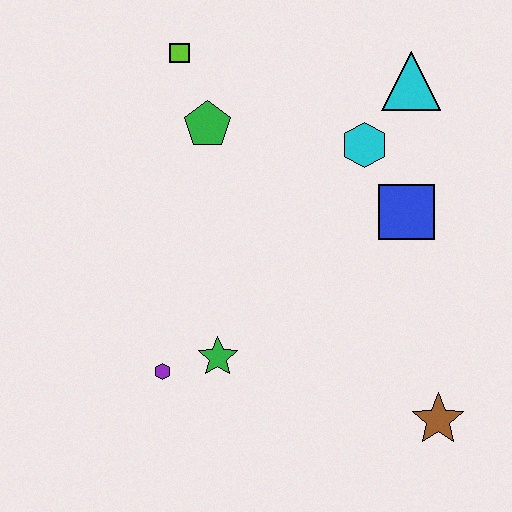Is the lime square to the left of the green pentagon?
Yes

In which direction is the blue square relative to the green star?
The blue square is to the right of the green star.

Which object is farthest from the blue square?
The purple hexagon is farthest from the blue square.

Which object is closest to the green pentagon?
The lime square is closest to the green pentagon.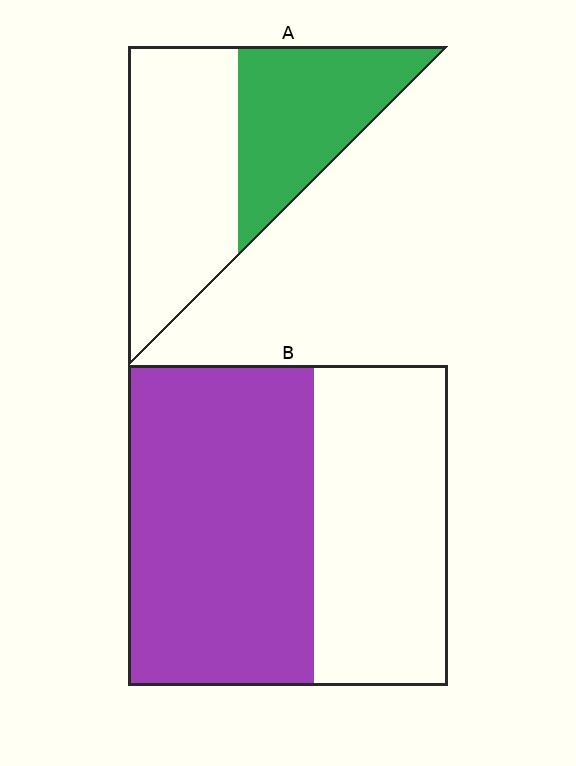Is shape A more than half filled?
No.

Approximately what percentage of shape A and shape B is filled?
A is approximately 45% and B is approximately 60%.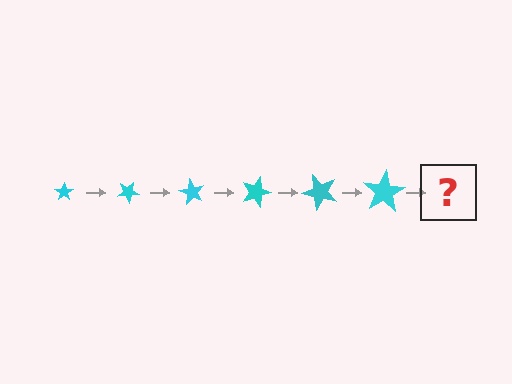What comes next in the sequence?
The next element should be a star, larger than the previous one and rotated 180 degrees from the start.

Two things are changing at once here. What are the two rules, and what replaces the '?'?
The two rules are that the star grows larger each step and it rotates 30 degrees each step. The '?' should be a star, larger than the previous one and rotated 180 degrees from the start.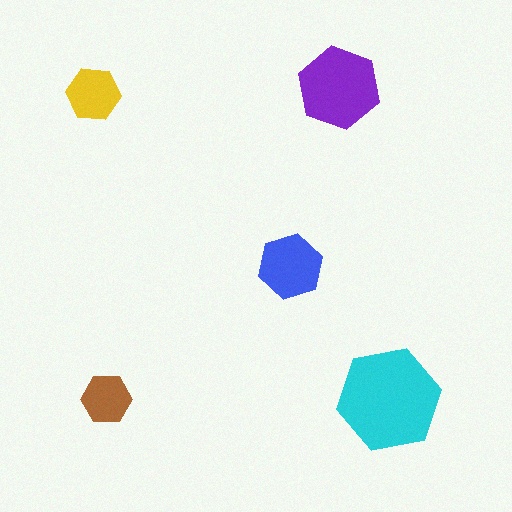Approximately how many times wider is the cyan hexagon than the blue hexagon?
About 1.5 times wider.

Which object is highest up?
The purple hexagon is topmost.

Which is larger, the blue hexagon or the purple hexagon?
The purple one.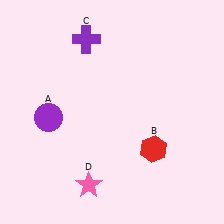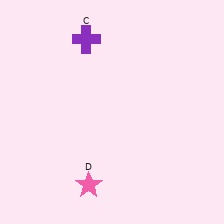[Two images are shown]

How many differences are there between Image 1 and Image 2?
There are 2 differences between the two images.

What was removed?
The purple circle (A), the red hexagon (B) were removed in Image 2.